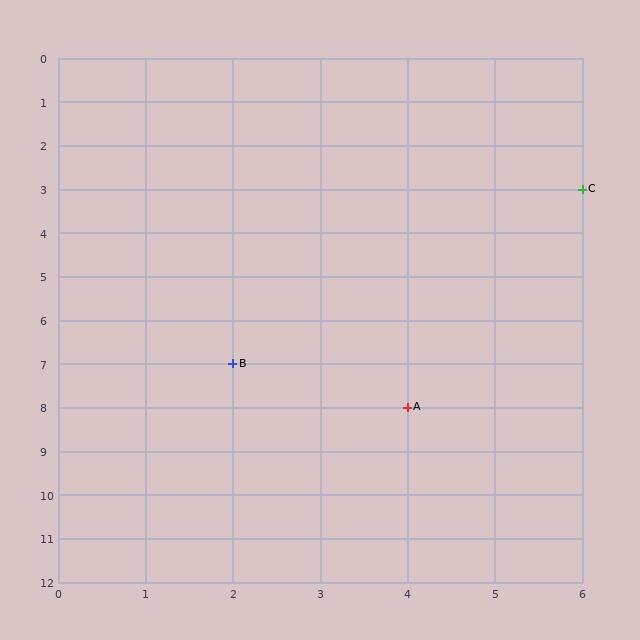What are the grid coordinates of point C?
Point C is at grid coordinates (6, 3).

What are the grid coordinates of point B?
Point B is at grid coordinates (2, 7).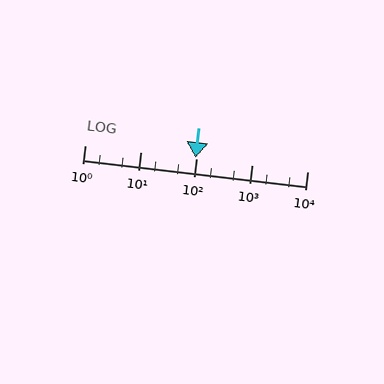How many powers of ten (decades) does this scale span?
The scale spans 4 decades, from 1 to 10000.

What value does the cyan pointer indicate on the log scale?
The pointer indicates approximately 98.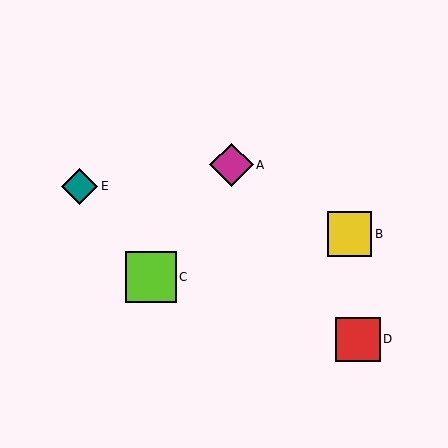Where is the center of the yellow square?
The center of the yellow square is at (350, 234).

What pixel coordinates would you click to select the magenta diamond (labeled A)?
Click at (232, 165) to select the magenta diamond A.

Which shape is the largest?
The lime square (labeled C) is the largest.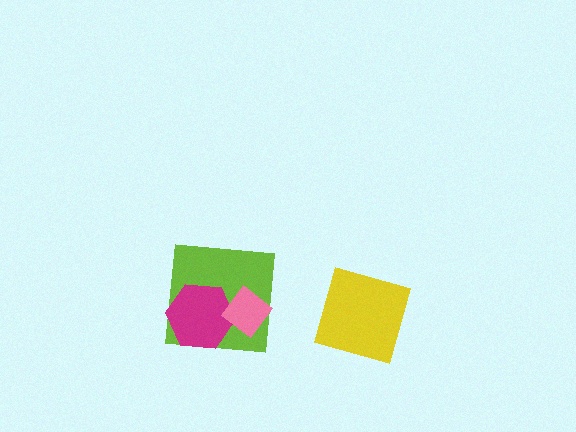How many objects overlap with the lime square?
2 objects overlap with the lime square.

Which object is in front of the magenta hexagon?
The pink diamond is in front of the magenta hexagon.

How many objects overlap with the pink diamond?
2 objects overlap with the pink diamond.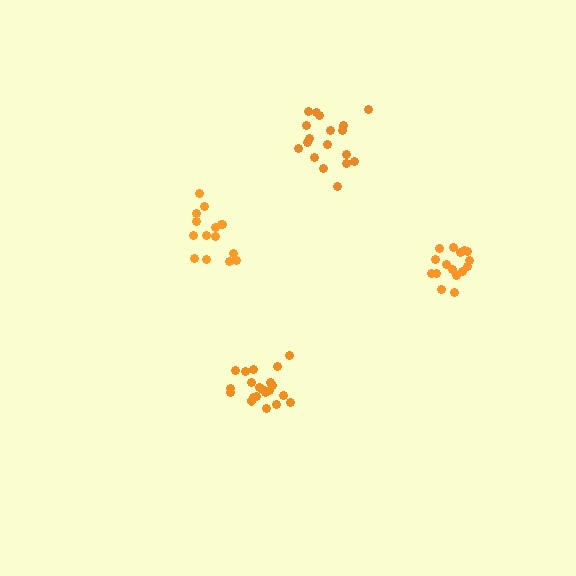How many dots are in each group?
Group 1: 21 dots, Group 2: 15 dots, Group 3: 18 dots, Group 4: 16 dots (70 total).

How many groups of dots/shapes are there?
There are 4 groups.